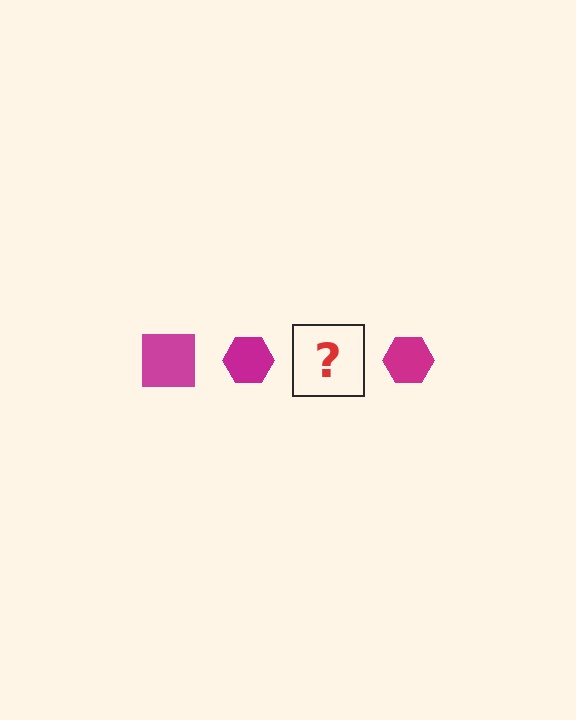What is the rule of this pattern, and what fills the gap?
The rule is that the pattern cycles through square, hexagon shapes in magenta. The gap should be filled with a magenta square.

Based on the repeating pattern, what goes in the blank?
The blank should be a magenta square.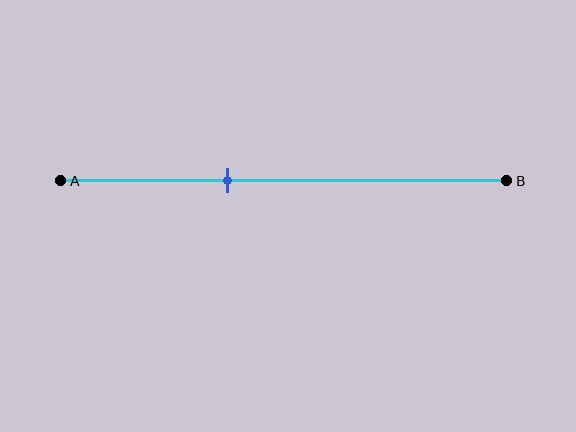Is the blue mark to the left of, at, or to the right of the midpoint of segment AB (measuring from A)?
The blue mark is to the left of the midpoint of segment AB.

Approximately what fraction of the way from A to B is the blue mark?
The blue mark is approximately 35% of the way from A to B.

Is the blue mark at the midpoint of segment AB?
No, the mark is at about 35% from A, not at the 50% midpoint.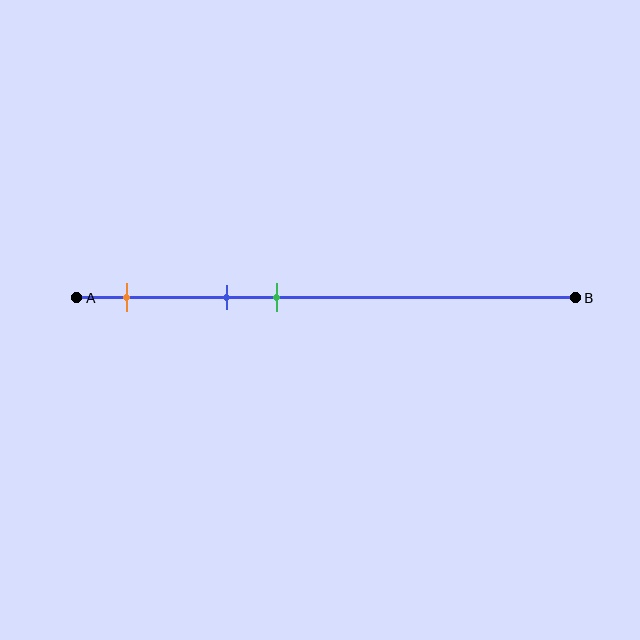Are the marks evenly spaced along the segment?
Yes, the marks are approximately evenly spaced.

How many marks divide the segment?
There are 3 marks dividing the segment.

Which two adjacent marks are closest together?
The blue and green marks are the closest adjacent pair.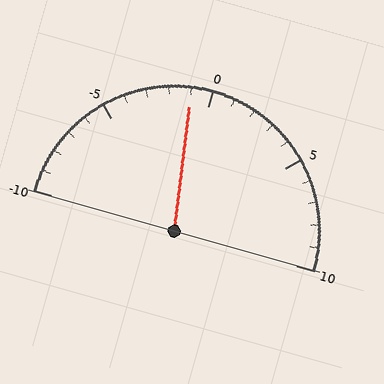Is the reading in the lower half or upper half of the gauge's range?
The reading is in the lower half of the range (-10 to 10).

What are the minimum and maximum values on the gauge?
The gauge ranges from -10 to 10.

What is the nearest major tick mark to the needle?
The nearest major tick mark is 0.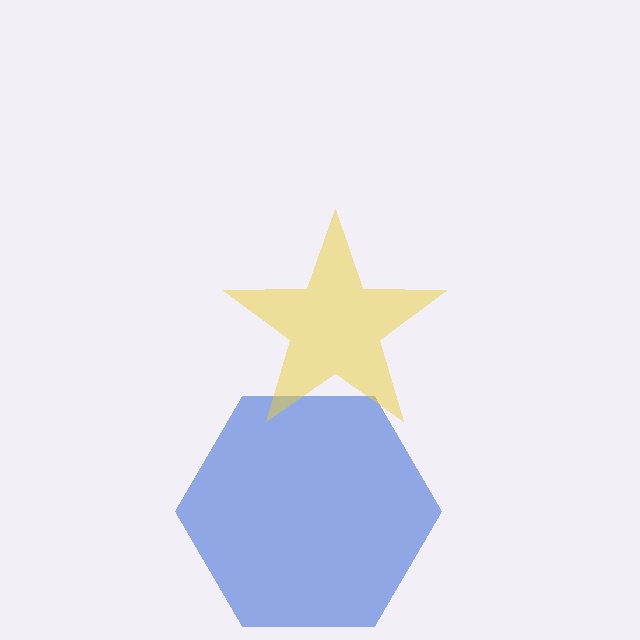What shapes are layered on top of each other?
The layered shapes are: a blue hexagon, a yellow star.